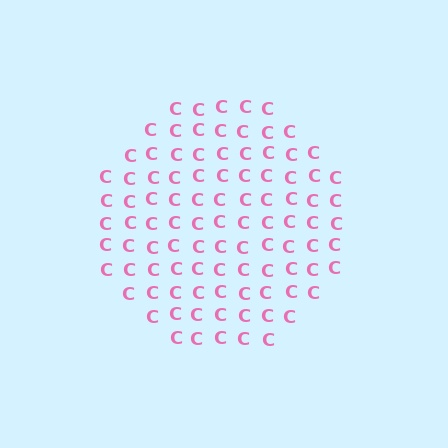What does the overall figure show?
The overall figure shows a circle.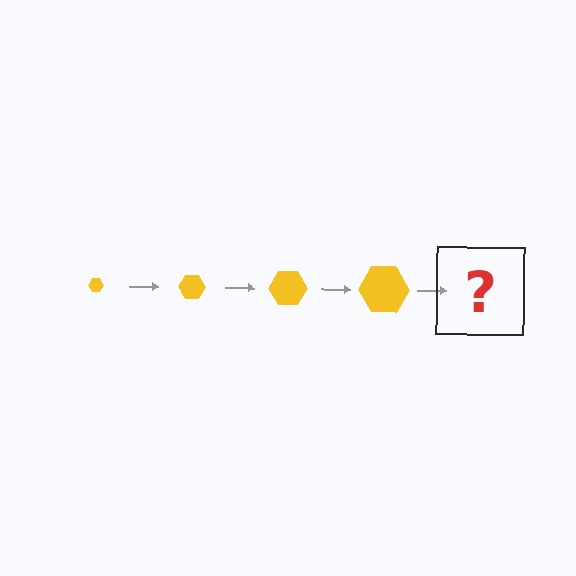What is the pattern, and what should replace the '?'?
The pattern is that the hexagon gets progressively larger each step. The '?' should be a yellow hexagon, larger than the previous one.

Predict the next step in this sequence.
The next step is a yellow hexagon, larger than the previous one.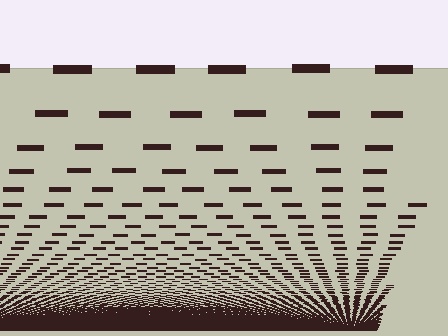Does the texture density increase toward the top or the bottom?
Density increases toward the bottom.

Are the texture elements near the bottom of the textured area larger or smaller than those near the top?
Smaller. The gradient is inverted — elements near the bottom are smaller and denser.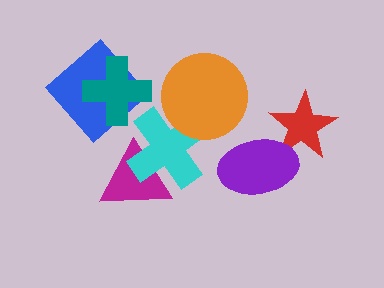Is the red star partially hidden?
Yes, it is partially covered by another shape.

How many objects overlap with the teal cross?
1 object overlaps with the teal cross.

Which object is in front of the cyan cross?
The orange circle is in front of the cyan cross.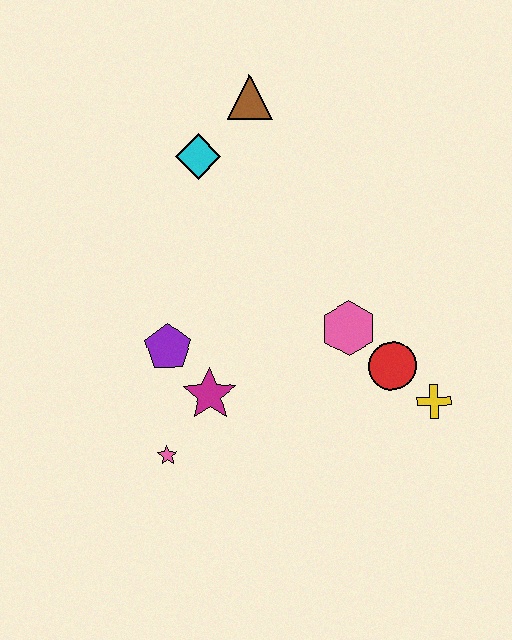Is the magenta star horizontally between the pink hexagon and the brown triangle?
No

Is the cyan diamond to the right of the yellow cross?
No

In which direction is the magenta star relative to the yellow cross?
The magenta star is to the left of the yellow cross.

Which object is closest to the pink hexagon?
The red circle is closest to the pink hexagon.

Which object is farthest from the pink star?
The brown triangle is farthest from the pink star.